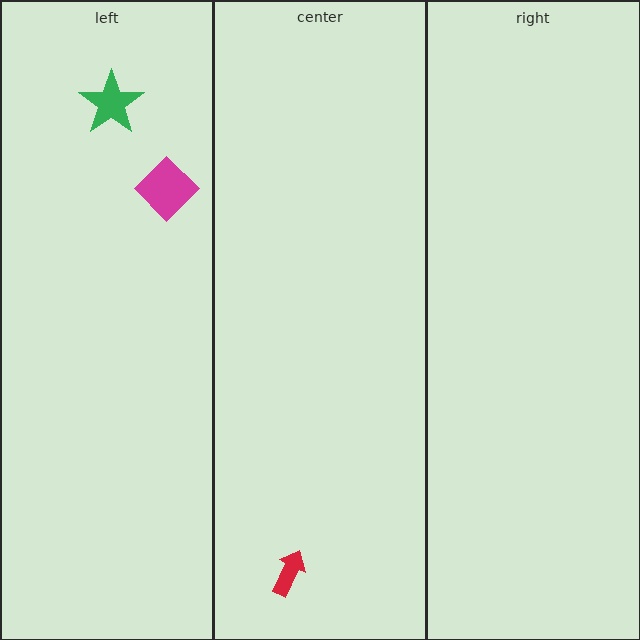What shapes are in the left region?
The green star, the magenta diamond.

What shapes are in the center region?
The red arrow.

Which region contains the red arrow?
The center region.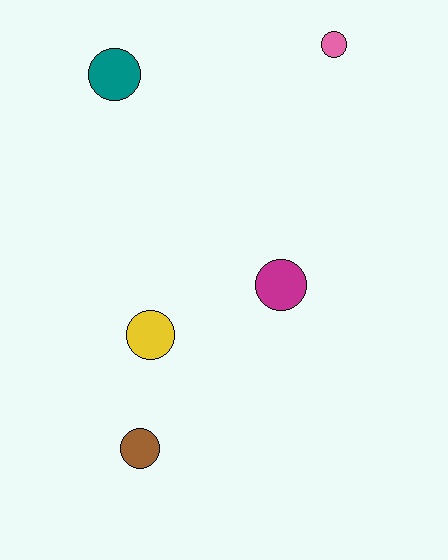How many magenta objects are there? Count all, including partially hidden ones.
There is 1 magenta object.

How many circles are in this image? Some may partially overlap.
There are 5 circles.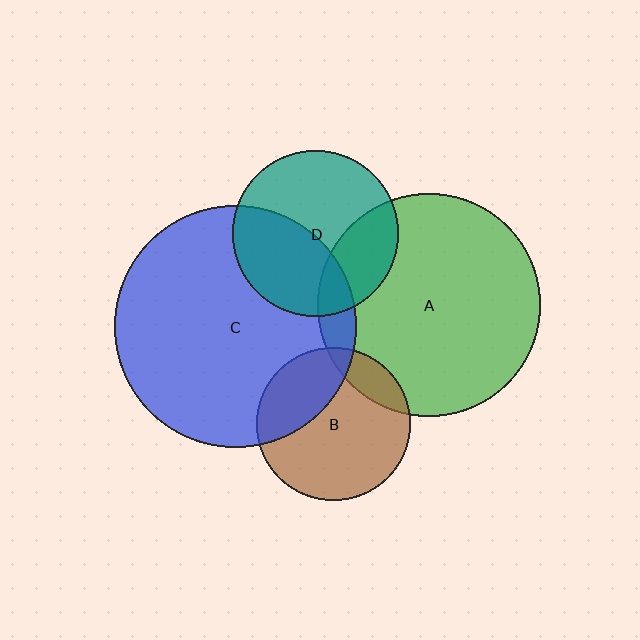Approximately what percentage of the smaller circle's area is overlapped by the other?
Approximately 10%.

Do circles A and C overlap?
Yes.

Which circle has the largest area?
Circle C (blue).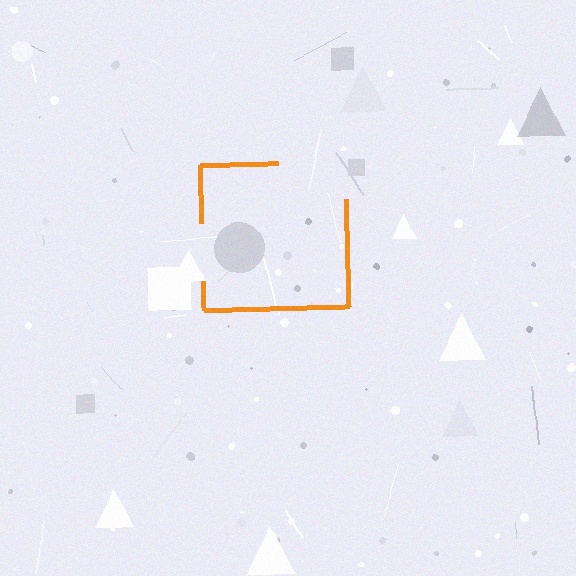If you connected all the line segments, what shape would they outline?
They would outline a square.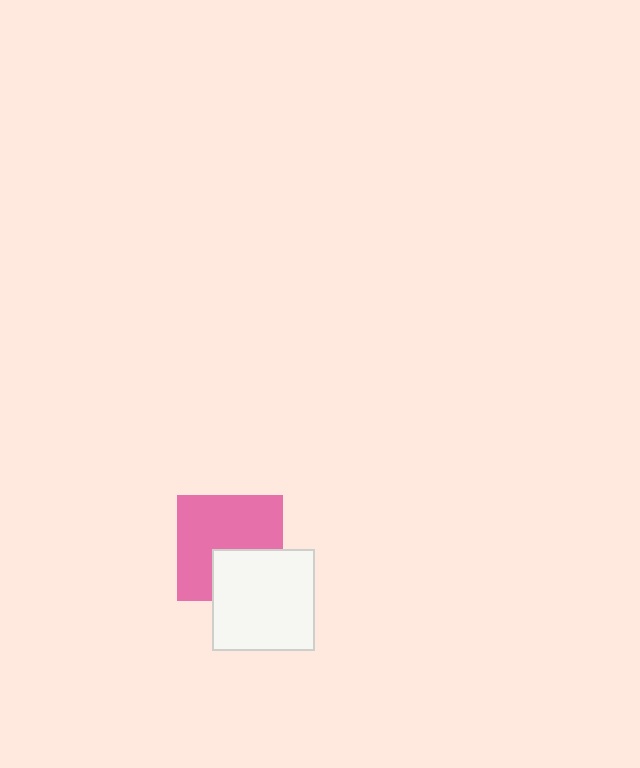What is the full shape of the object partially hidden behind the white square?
The partially hidden object is a pink square.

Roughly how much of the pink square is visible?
Most of it is visible (roughly 67%).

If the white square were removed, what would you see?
You would see the complete pink square.